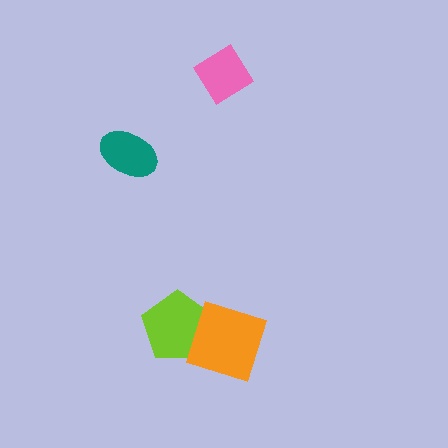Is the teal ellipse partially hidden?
No, no other shape covers it.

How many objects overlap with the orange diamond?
1 object overlaps with the orange diamond.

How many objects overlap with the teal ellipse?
0 objects overlap with the teal ellipse.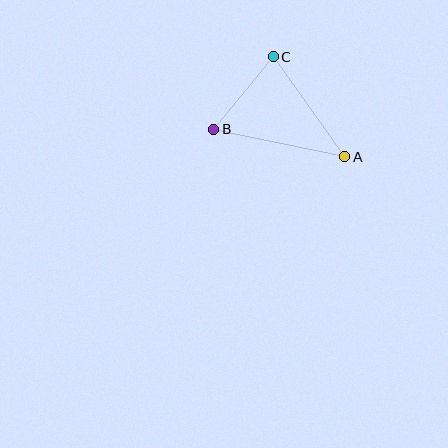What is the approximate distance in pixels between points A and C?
The distance between A and C is approximately 123 pixels.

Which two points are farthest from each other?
Points A and B are farthest from each other.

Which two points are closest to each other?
Points B and C are closest to each other.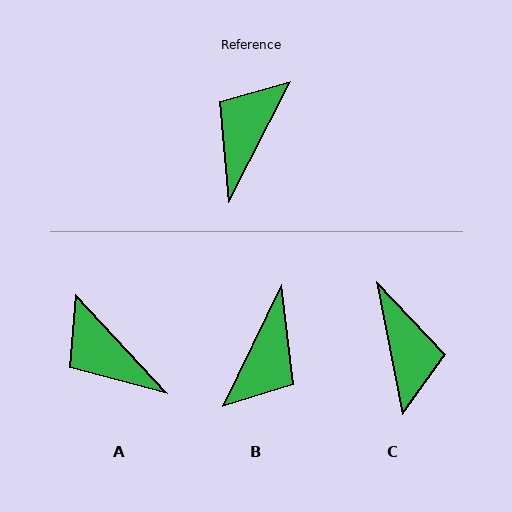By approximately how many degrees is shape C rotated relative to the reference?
Approximately 142 degrees clockwise.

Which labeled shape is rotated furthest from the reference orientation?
B, about 179 degrees away.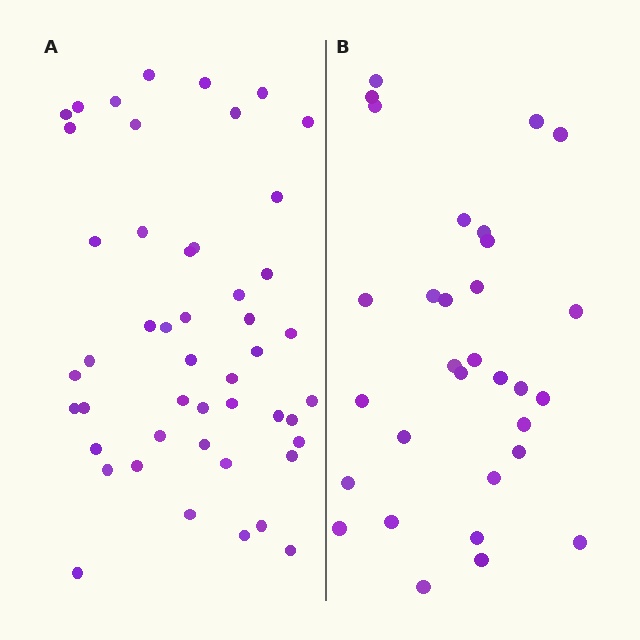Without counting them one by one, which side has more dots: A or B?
Region A (the left region) has more dots.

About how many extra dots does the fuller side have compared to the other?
Region A has approximately 15 more dots than region B.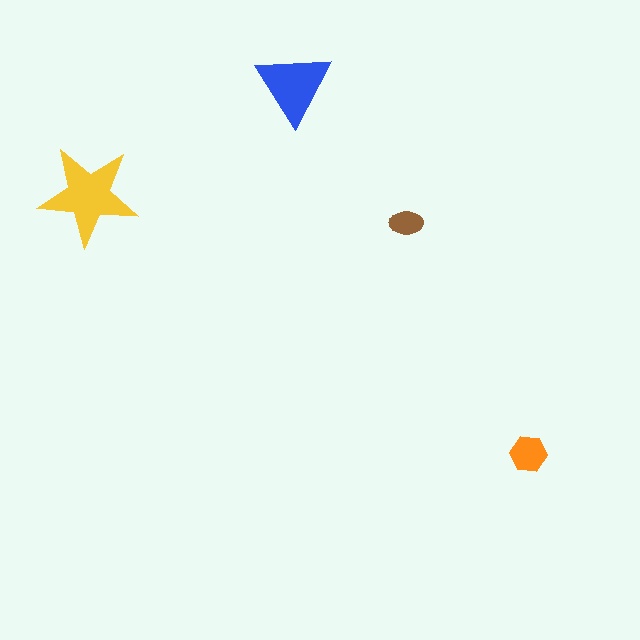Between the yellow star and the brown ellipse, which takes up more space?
The yellow star.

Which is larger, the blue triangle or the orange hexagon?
The blue triangle.